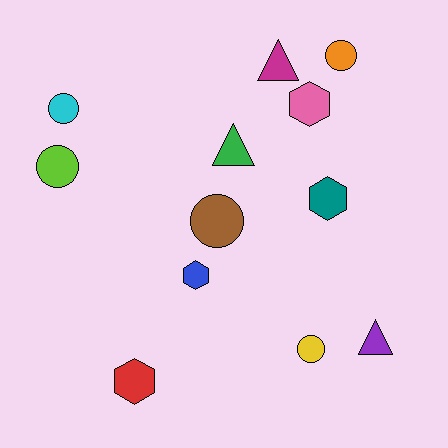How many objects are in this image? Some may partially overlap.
There are 12 objects.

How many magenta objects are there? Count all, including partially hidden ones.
There is 1 magenta object.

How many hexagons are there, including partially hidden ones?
There are 4 hexagons.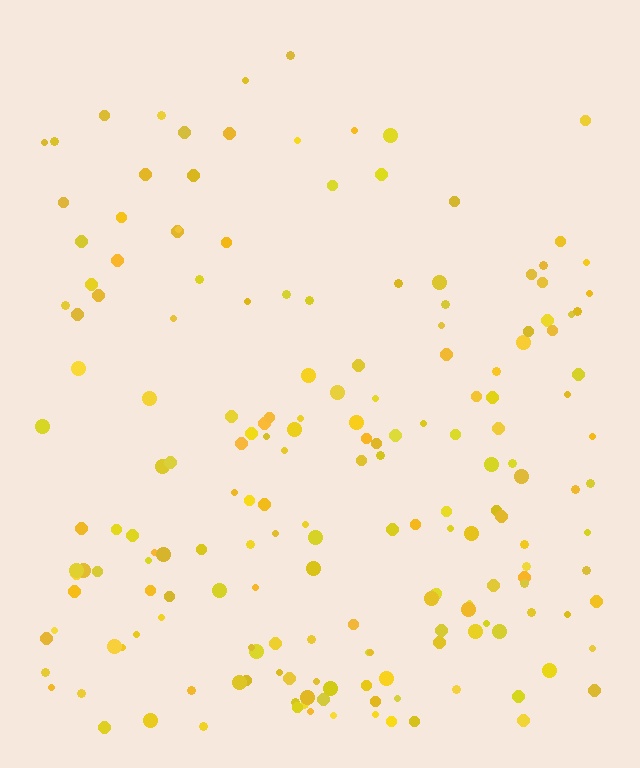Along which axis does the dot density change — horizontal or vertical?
Vertical.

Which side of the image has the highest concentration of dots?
The bottom.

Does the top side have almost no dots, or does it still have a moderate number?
Still a moderate number, just noticeably fewer than the bottom.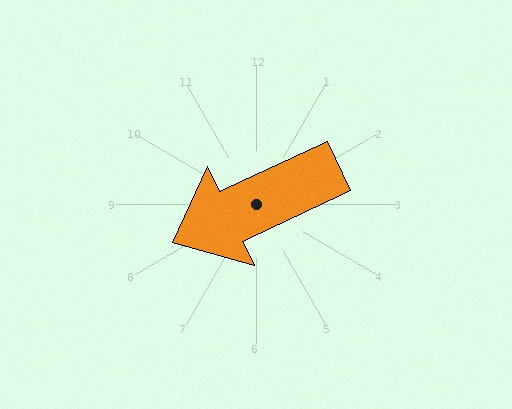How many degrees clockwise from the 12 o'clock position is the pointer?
Approximately 245 degrees.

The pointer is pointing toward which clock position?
Roughly 8 o'clock.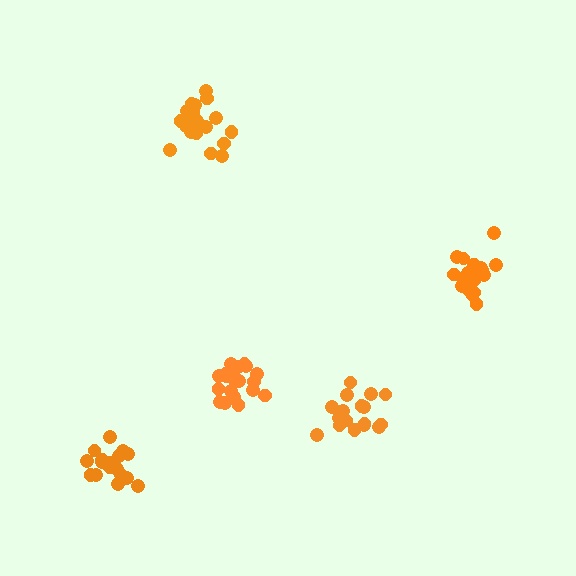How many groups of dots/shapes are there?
There are 5 groups.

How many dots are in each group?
Group 1: 21 dots, Group 2: 19 dots, Group 3: 17 dots, Group 4: 20 dots, Group 5: 20 dots (97 total).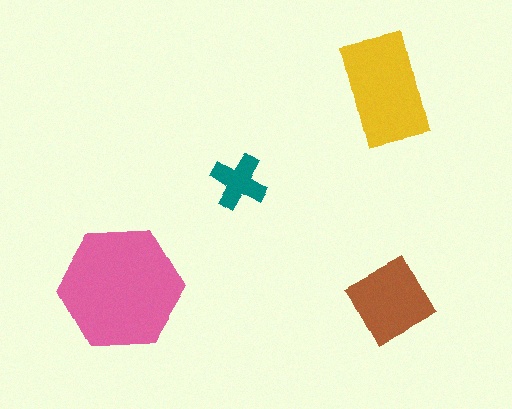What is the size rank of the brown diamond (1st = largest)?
3rd.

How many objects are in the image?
There are 4 objects in the image.